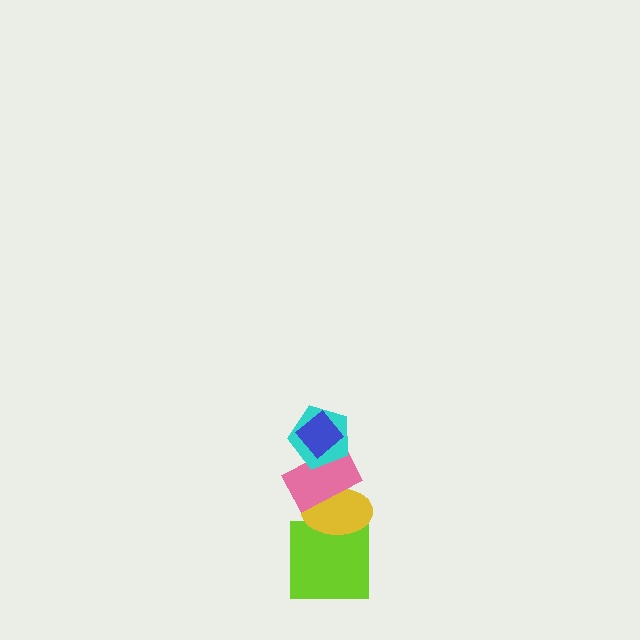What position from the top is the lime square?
The lime square is 5th from the top.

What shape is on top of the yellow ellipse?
The pink rectangle is on top of the yellow ellipse.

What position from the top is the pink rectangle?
The pink rectangle is 3rd from the top.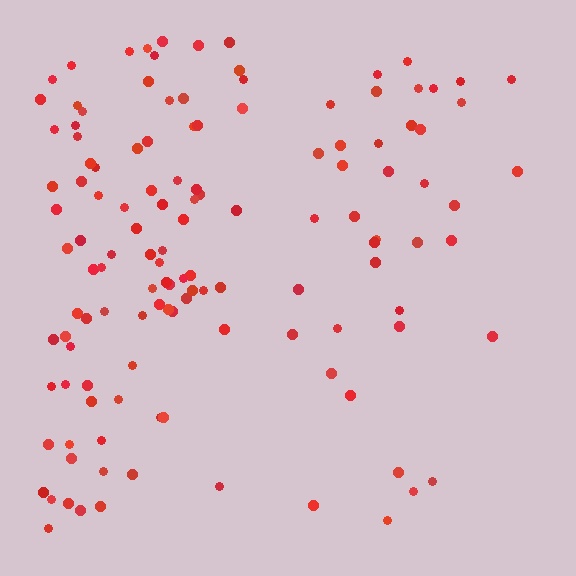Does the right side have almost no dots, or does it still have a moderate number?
Still a moderate number, just noticeably fewer than the left.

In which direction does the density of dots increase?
From right to left, with the left side densest.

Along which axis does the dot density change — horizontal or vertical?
Horizontal.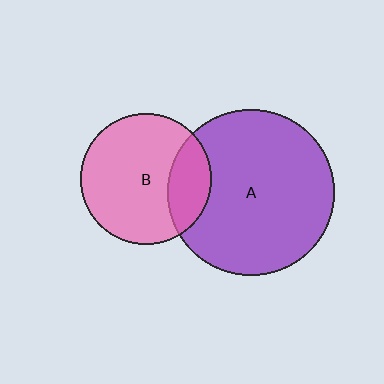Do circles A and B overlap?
Yes.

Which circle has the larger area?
Circle A (purple).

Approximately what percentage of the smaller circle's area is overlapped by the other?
Approximately 25%.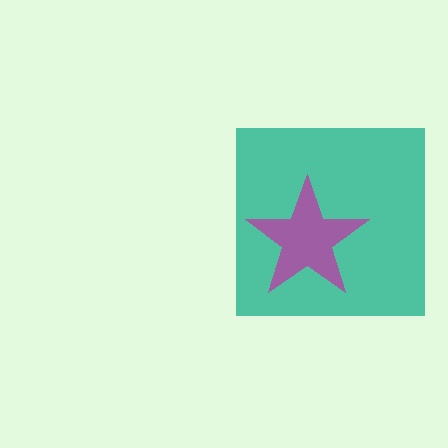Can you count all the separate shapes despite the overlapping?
Yes, there are 2 separate shapes.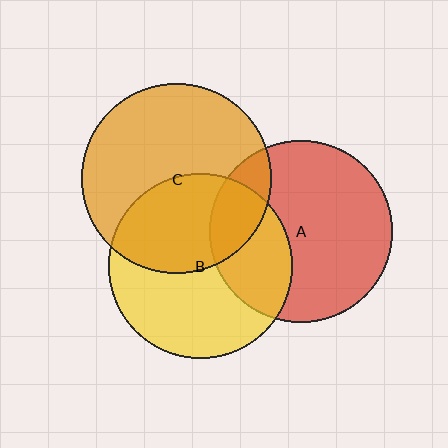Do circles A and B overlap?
Yes.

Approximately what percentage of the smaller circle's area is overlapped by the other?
Approximately 30%.